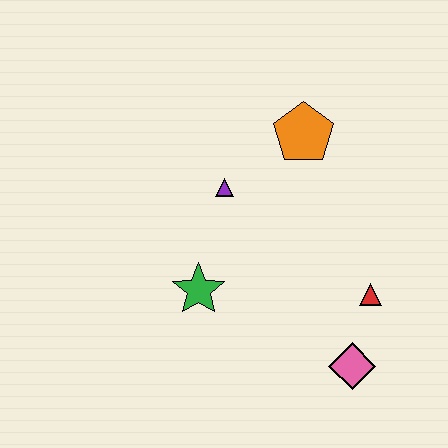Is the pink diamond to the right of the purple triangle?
Yes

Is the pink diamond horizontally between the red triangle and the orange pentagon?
Yes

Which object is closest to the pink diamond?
The red triangle is closest to the pink diamond.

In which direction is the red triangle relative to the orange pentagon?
The red triangle is below the orange pentagon.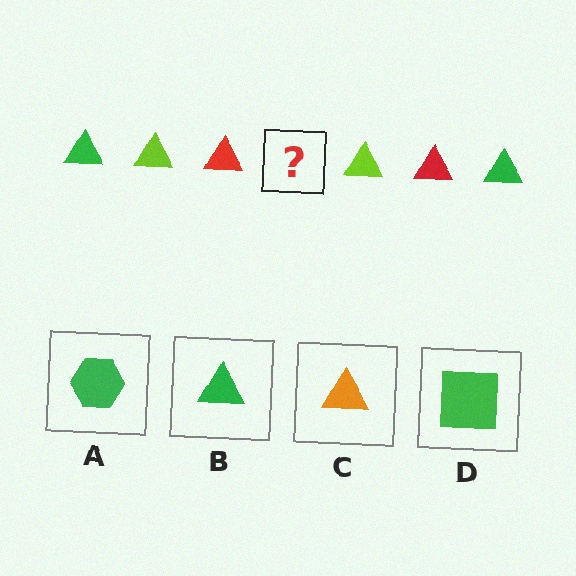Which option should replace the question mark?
Option B.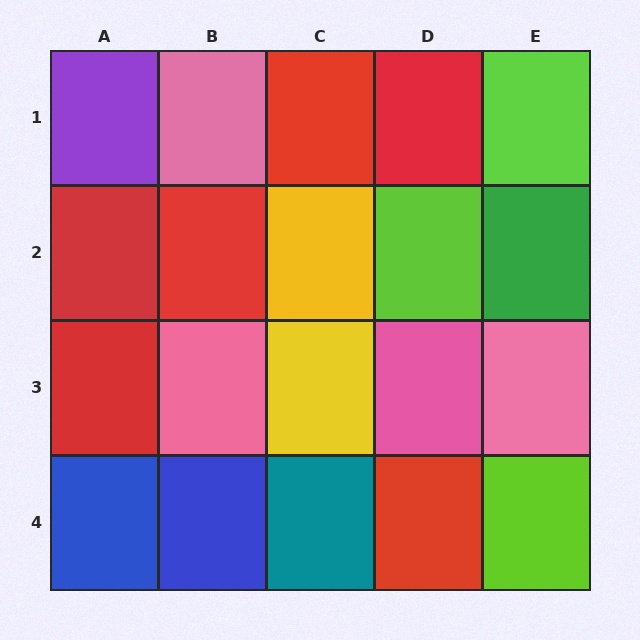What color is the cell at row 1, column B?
Pink.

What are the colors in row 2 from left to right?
Red, red, yellow, lime, green.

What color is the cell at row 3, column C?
Yellow.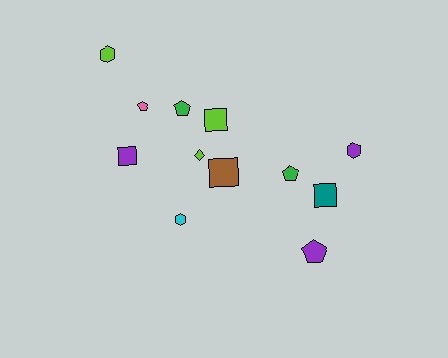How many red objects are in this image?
There are no red objects.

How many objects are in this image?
There are 12 objects.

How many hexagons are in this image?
There are 3 hexagons.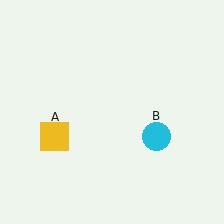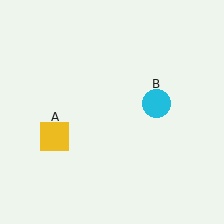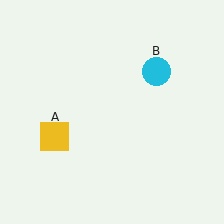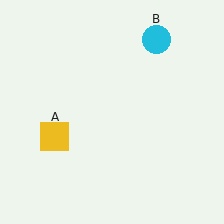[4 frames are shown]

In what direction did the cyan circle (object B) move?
The cyan circle (object B) moved up.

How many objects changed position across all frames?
1 object changed position: cyan circle (object B).